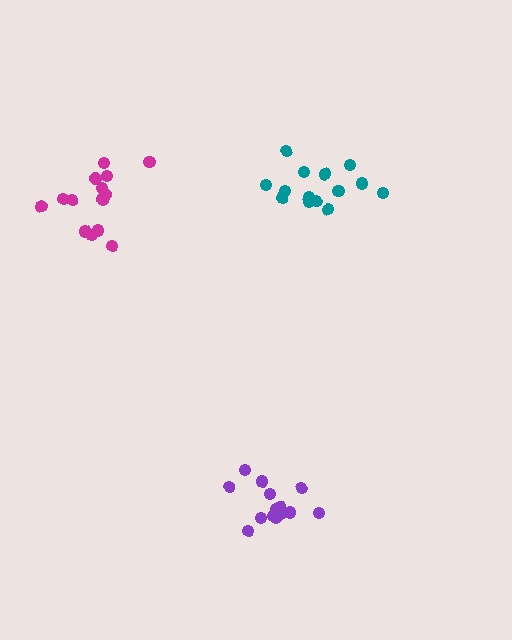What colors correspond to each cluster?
The clusters are colored: magenta, purple, teal.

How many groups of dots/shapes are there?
There are 3 groups.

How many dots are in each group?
Group 1: 15 dots, Group 2: 14 dots, Group 3: 14 dots (43 total).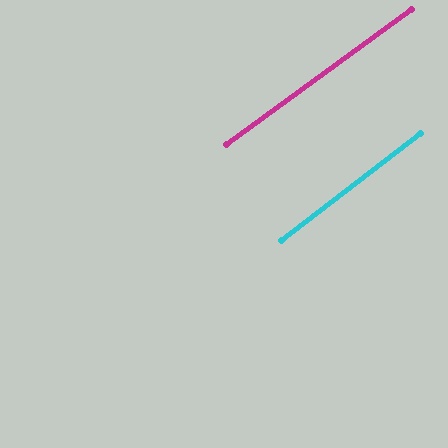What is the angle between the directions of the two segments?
Approximately 1 degree.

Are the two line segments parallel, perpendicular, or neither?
Parallel — their directions differ by only 1.5°.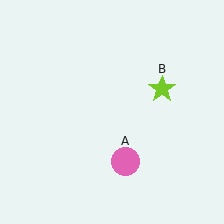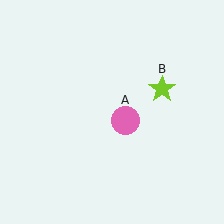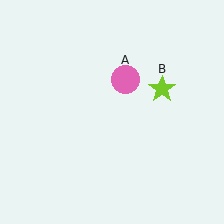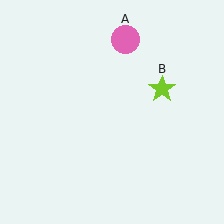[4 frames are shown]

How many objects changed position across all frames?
1 object changed position: pink circle (object A).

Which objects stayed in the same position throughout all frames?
Lime star (object B) remained stationary.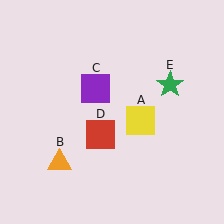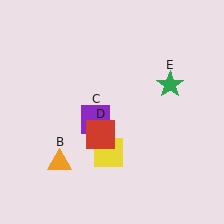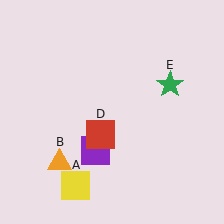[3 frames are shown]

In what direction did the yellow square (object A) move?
The yellow square (object A) moved down and to the left.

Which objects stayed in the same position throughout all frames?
Orange triangle (object B) and red square (object D) and green star (object E) remained stationary.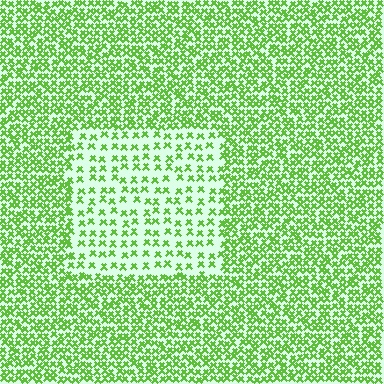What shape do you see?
I see a rectangle.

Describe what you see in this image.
The image contains small lime elements arranged at two different densities. A rectangle-shaped region is visible where the elements are less densely packed than the surrounding area.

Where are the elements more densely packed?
The elements are more densely packed outside the rectangle boundary.